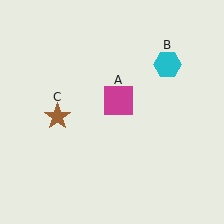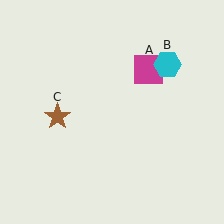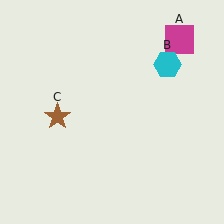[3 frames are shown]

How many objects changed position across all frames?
1 object changed position: magenta square (object A).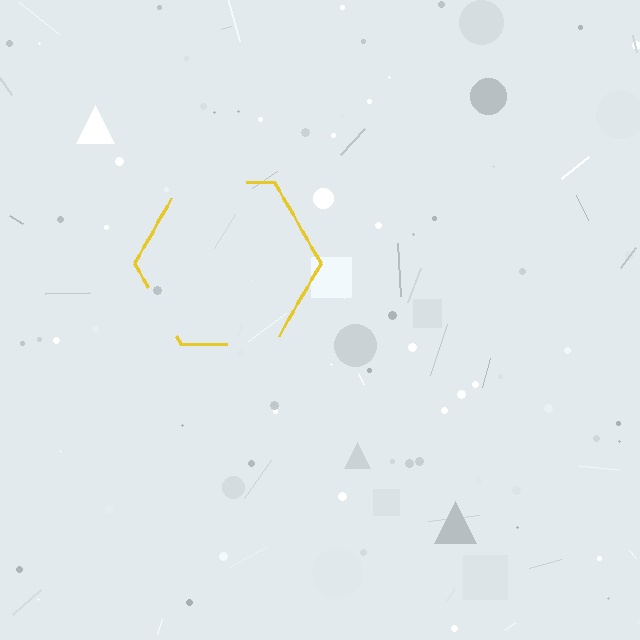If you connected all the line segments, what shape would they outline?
They would outline a hexagon.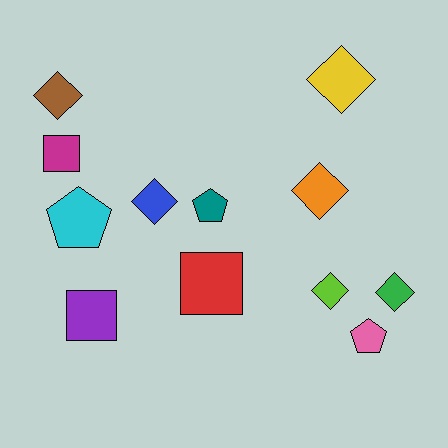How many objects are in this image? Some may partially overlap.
There are 12 objects.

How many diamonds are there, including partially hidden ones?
There are 6 diamonds.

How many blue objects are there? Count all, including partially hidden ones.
There is 1 blue object.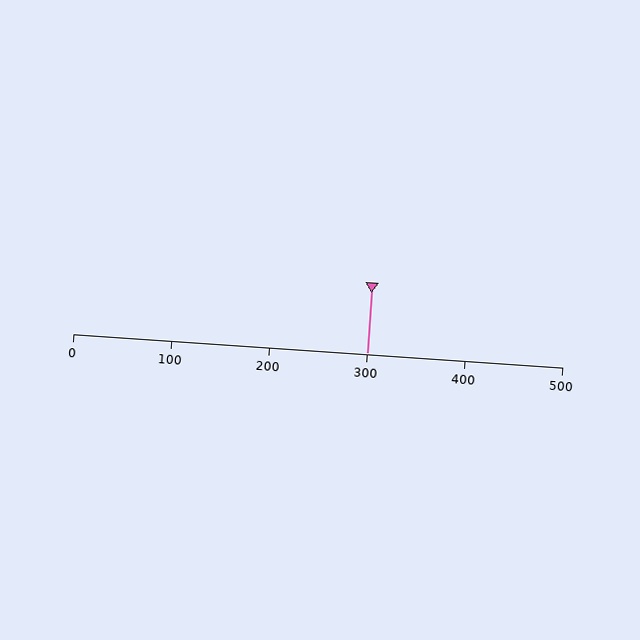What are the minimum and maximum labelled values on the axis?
The axis runs from 0 to 500.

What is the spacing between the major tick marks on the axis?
The major ticks are spaced 100 apart.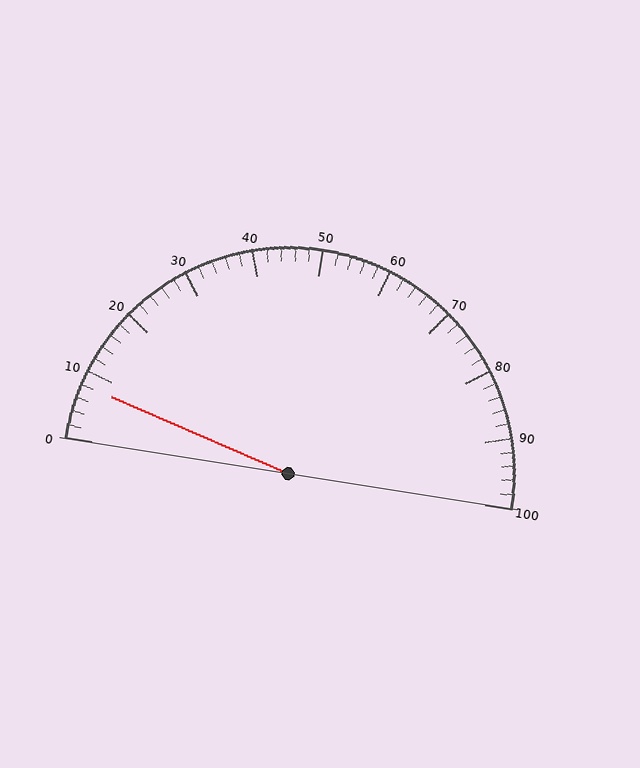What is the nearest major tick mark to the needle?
The nearest major tick mark is 10.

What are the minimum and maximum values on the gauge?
The gauge ranges from 0 to 100.